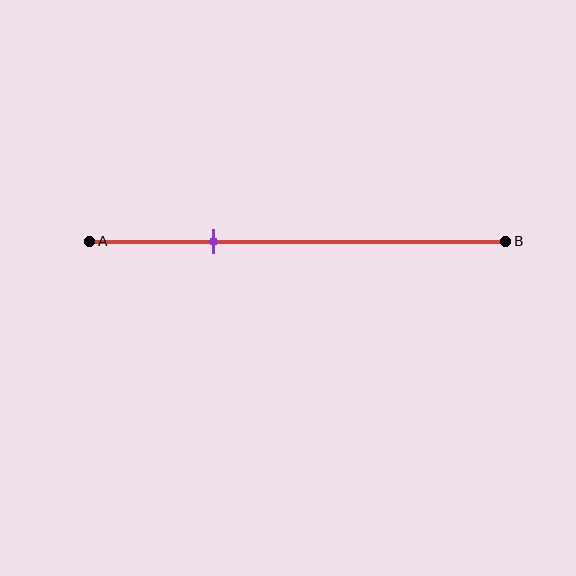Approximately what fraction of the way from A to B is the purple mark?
The purple mark is approximately 30% of the way from A to B.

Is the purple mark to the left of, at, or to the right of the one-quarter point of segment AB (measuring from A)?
The purple mark is to the right of the one-quarter point of segment AB.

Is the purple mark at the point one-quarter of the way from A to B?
No, the mark is at about 30% from A, not at the 25% one-quarter point.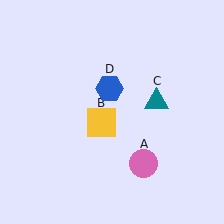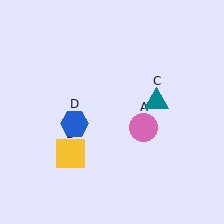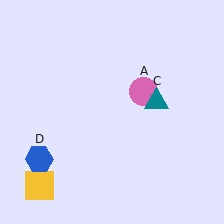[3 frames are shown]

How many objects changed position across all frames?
3 objects changed position: pink circle (object A), yellow square (object B), blue hexagon (object D).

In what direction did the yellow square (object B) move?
The yellow square (object B) moved down and to the left.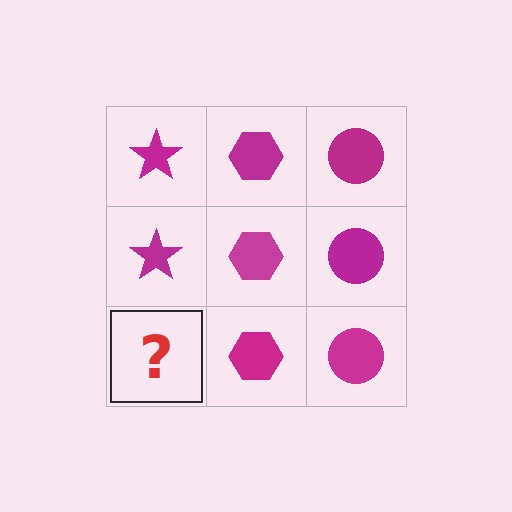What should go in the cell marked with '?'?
The missing cell should contain a magenta star.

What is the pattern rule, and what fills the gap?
The rule is that each column has a consistent shape. The gap should be filled with a magenta star.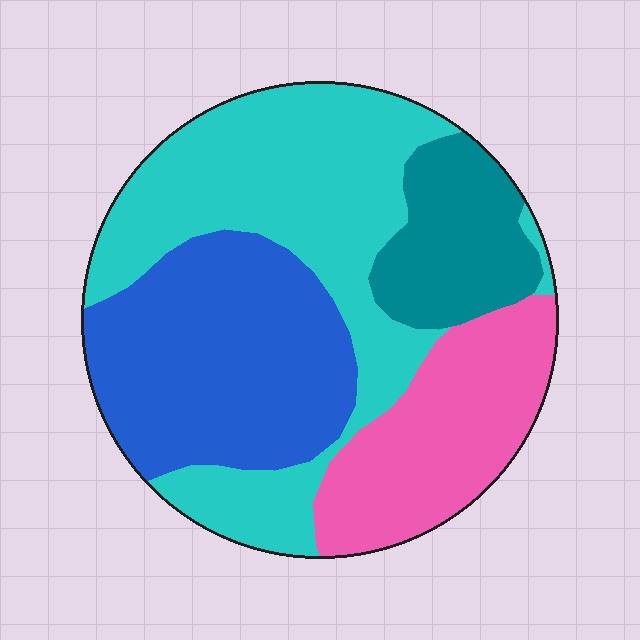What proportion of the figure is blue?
Blue covers 29% of the figure.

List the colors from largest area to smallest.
From largest to smallest: cyan, blue, pink, teal.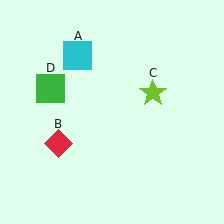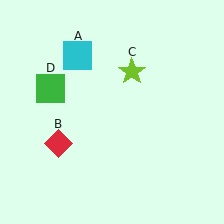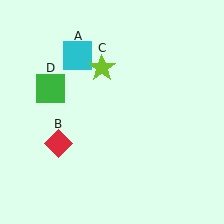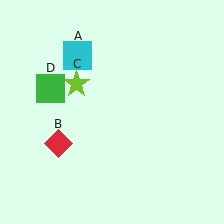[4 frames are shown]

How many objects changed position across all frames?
1 object changed position: lime star (object C).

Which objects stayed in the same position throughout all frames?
Cyan square (object A) and red diamond (object B) and green square (object D) remained stationary.